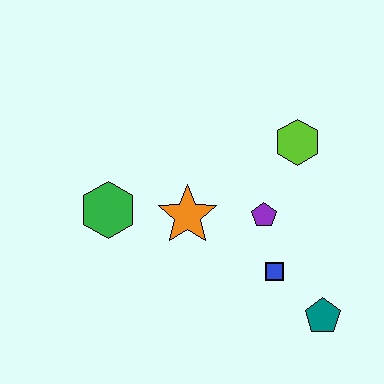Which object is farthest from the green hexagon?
The teal pentagon is farthest from the green hexagon.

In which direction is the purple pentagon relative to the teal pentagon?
The purple pentagon is above the teal pentagon.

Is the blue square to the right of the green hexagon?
Yes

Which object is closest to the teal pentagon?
The blue square is closest to the teal pentagon.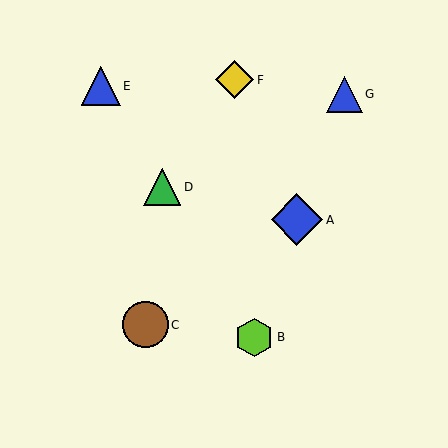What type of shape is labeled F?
Shape F is a yellow diamond.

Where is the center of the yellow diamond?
The center of the yellow diamond is at (234, 80).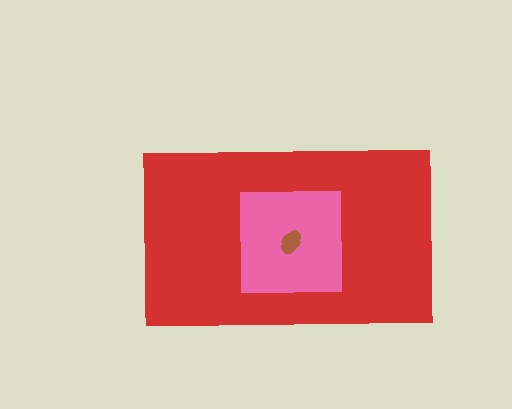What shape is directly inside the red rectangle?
The pink square.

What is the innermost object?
The brown ellipse.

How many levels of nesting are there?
3.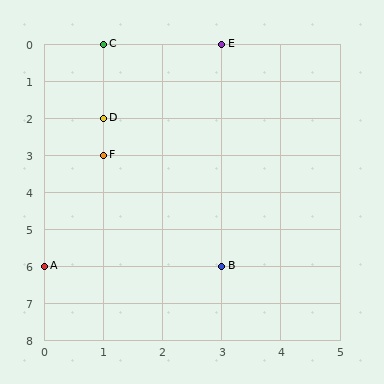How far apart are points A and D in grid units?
Points A and D are 1 column and 4 rows apart (about 4.1 grid units diagonally).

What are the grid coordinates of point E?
Point E is at grid coordinates (3, 0).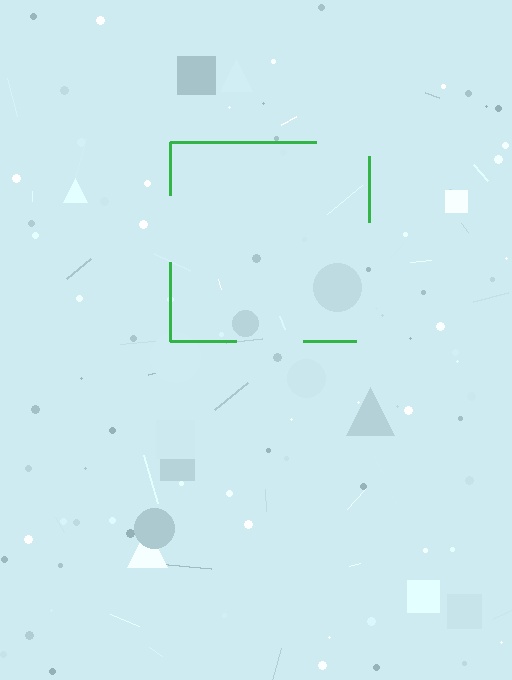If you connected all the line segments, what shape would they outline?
They would outline a square.